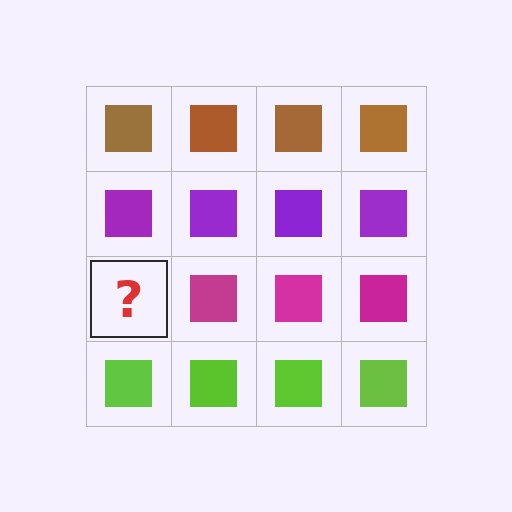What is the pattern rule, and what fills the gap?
The rule is that each row has a consistent color. The gap should be filled with a magenta square.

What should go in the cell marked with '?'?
The missing cell should contain a magenta square.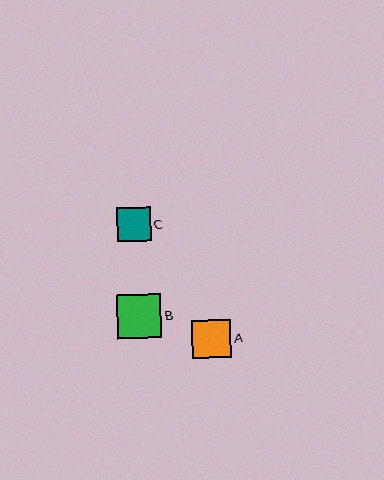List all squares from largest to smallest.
From largest to smallest: B, A, C.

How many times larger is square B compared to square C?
Square B is approximately 1.3 times the size of square C.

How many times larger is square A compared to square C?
Square A is approximately 1.2 times the size of square C.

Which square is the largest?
Square B is the largest with a size of approximately 44 pixels.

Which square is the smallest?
Square C is the smallest with a size of approximately 33 pixels.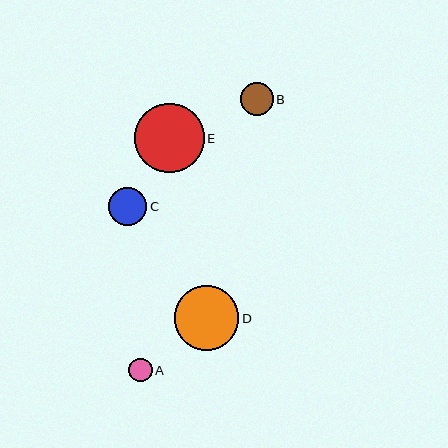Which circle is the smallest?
Circle A is the smallest with a size of approximately 23 pixels.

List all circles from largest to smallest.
From largest to smallest: E, D, C, B, A.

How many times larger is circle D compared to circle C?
Circle D is approximately 1.7 times the size of circle C.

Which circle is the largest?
Circle E is the largest with a size of approximately 69 pixels.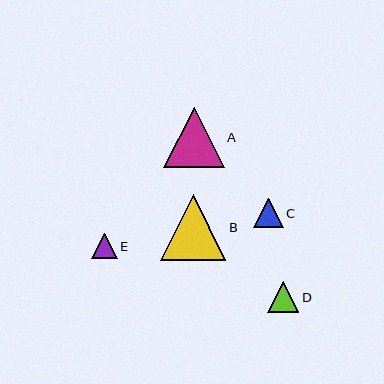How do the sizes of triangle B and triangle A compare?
Triangle B and triangle A are approximately the same size.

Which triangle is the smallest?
Triangle E is the smallest with a size of approximately 25 pixels.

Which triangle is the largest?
Triangle B is the largest with a size of approximately 66 pixels.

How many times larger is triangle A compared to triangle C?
Triangle A is approximately 2.0 times the size of triangle C.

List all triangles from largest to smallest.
From largest to smallest: B, A, D, C, E.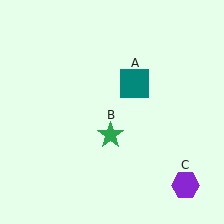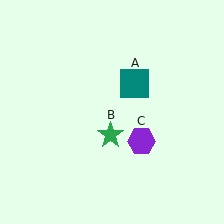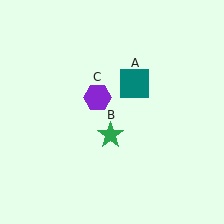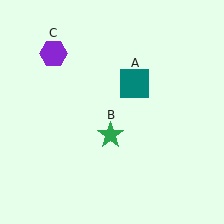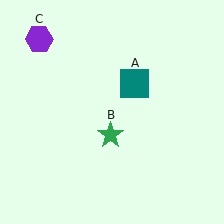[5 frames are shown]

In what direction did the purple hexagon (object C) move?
The purple hexagon (object C) moved up and to the left.